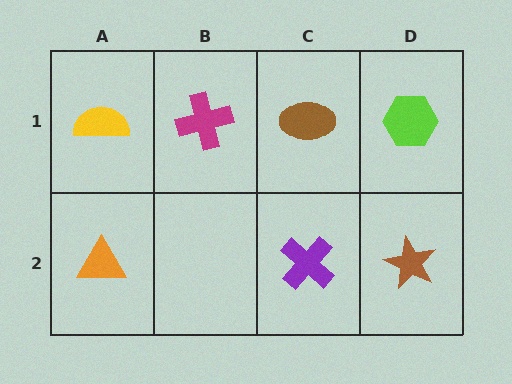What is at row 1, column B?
A magenta cross.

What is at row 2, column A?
An orange triangle.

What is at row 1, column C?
A brown ellipse.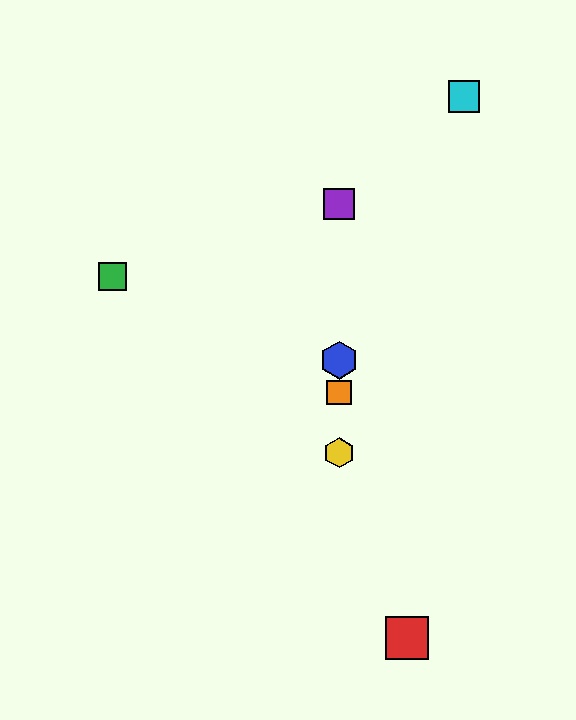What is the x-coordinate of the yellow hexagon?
The yellow hexagon is at x≈339.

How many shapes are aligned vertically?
4 shapes (the blue hexagon, the yellow hexagon, the purple square, the orange square) are aligned vertically.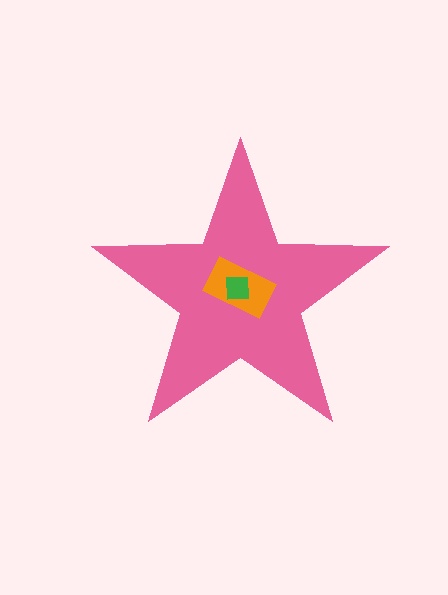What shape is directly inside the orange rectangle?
The green square.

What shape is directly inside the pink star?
The orange rectangle.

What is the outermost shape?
The pink star.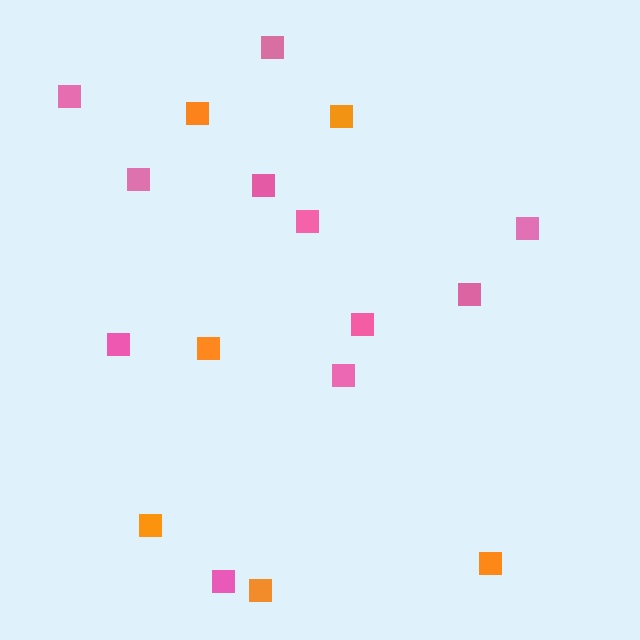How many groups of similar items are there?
There are 2 groups: one group of orange squares (6) and one group of pink squares (11).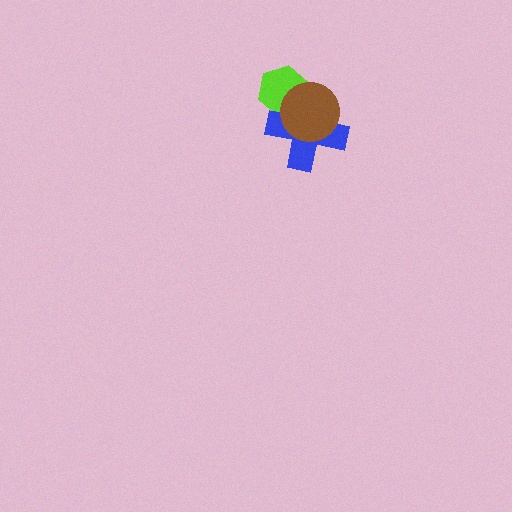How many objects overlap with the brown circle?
2 objects overlap with the brown circle.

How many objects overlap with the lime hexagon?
2 objects overlap with the lime hexagon.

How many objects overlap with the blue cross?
2 objects overlap with the blue cross.